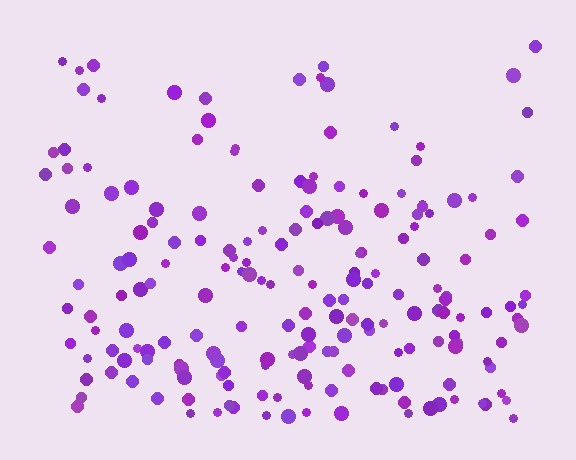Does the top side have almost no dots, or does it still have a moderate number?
Still a moderate number, just noticeably fewer than the bottom.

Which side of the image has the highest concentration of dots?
The bottom.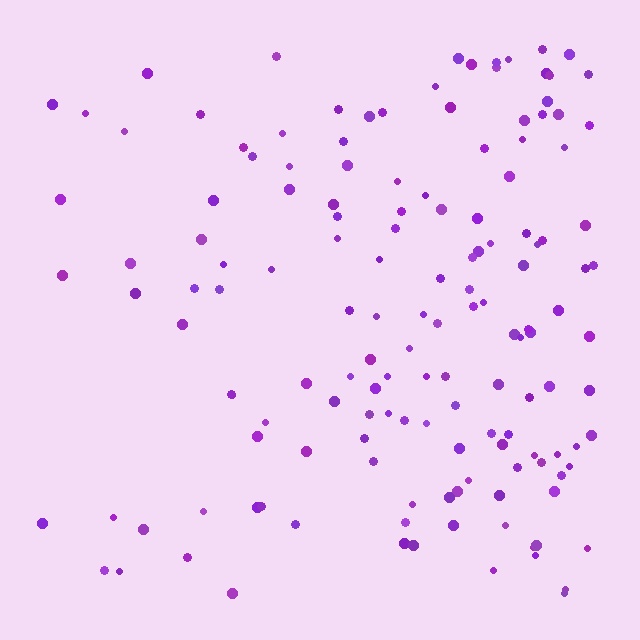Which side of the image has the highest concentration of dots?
The right.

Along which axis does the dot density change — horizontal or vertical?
Horizontal.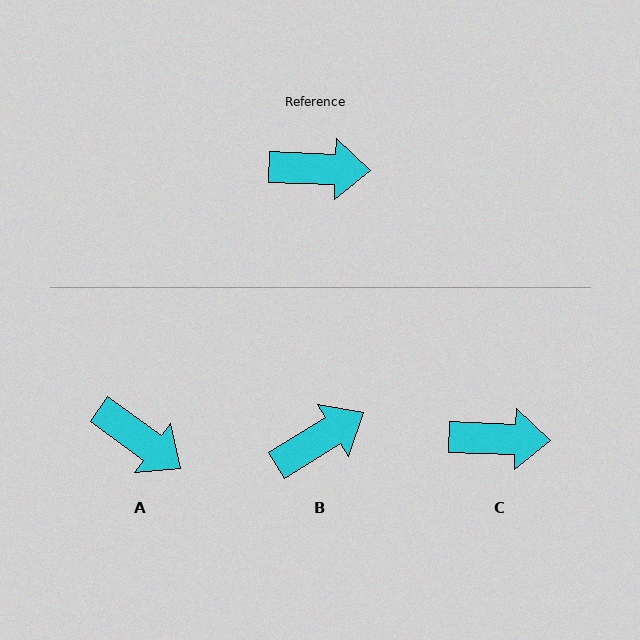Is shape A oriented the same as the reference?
No, it is off by about 34 degrees.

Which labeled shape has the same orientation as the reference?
C.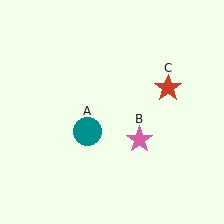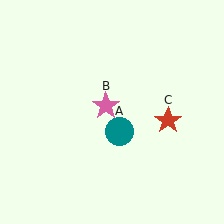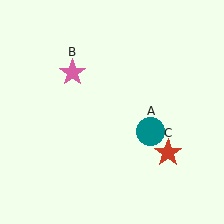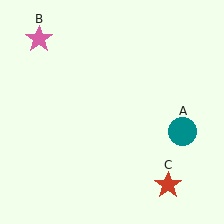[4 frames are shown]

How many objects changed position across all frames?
3 objects changed position: teal circle (object A), pink star (object B), red star (object C).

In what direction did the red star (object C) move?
The red star (object C) moved down.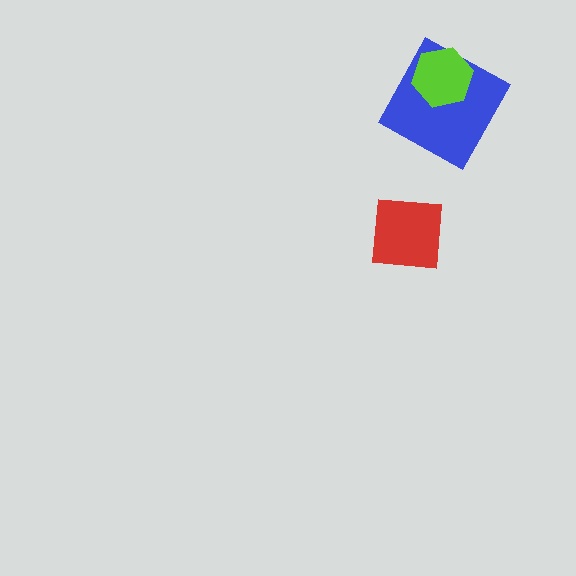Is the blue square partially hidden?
Yes, it is partially covered by another shape.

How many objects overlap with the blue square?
1 object overlaps with the blue square.